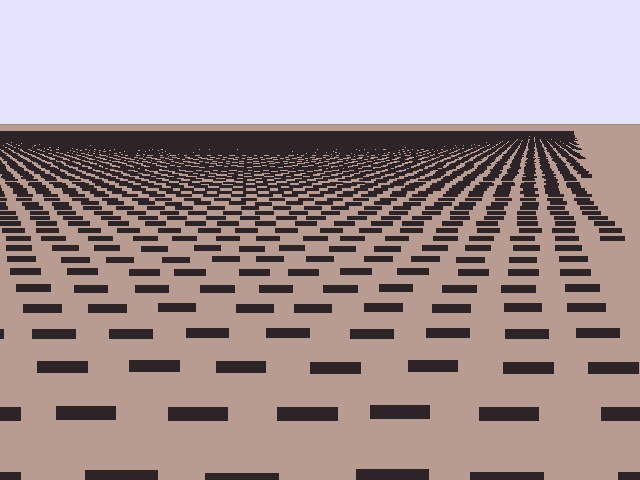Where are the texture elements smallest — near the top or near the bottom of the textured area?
Near the top.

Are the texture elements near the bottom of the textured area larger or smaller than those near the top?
Larger. Near the bottom, elements are closer to the viewer and appear at a bigger on-screen size.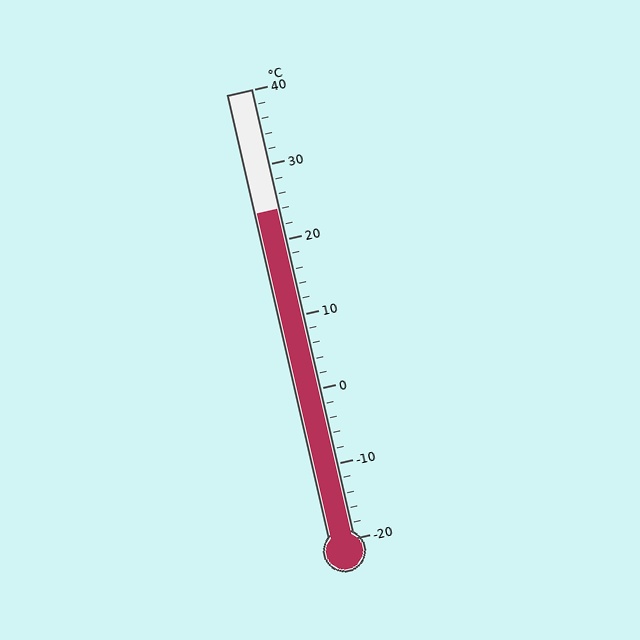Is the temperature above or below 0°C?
The temperature is above 0°C.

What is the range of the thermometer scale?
The thermometer scale ranges from -20°C to 40°C.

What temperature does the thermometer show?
The thermometer shows approximately 24°C.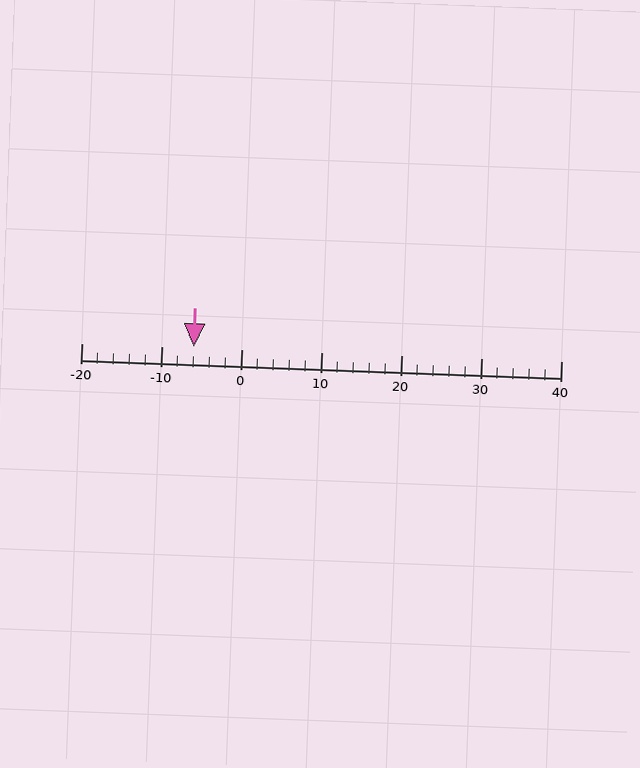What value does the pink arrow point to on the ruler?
The pink arrow points to approximately -6.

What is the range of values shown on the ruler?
The ruler shows values from -20 to 40.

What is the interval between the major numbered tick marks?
The major tick marks are spaced 10 units apart.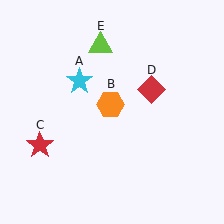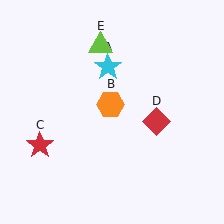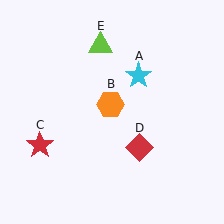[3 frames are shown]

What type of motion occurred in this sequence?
The cyan star (object A), red diamond (object D) rotated clockwise around the center of the scene.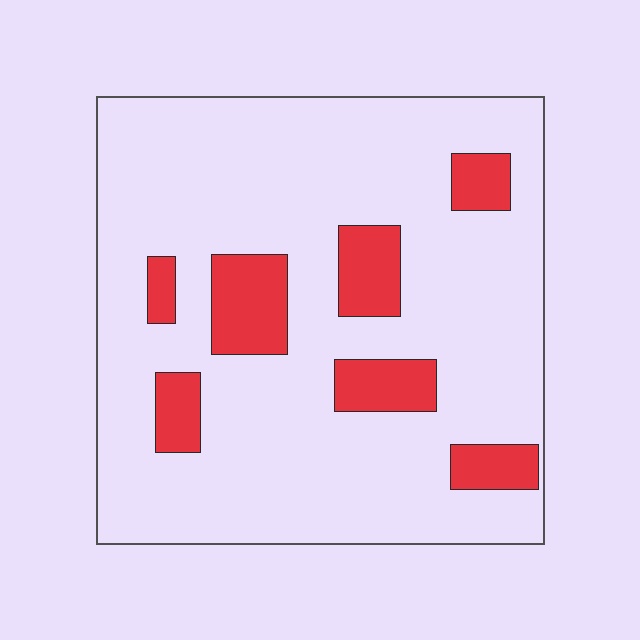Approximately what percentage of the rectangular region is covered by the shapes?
Approximately 15%.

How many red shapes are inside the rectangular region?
7.